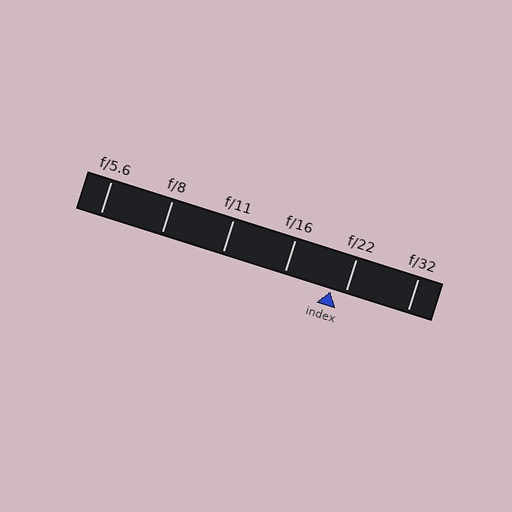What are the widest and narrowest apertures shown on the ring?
The widest aperture shown is f/5.6 and the narrowest is f/32.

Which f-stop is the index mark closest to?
The index mark is closest to f/22.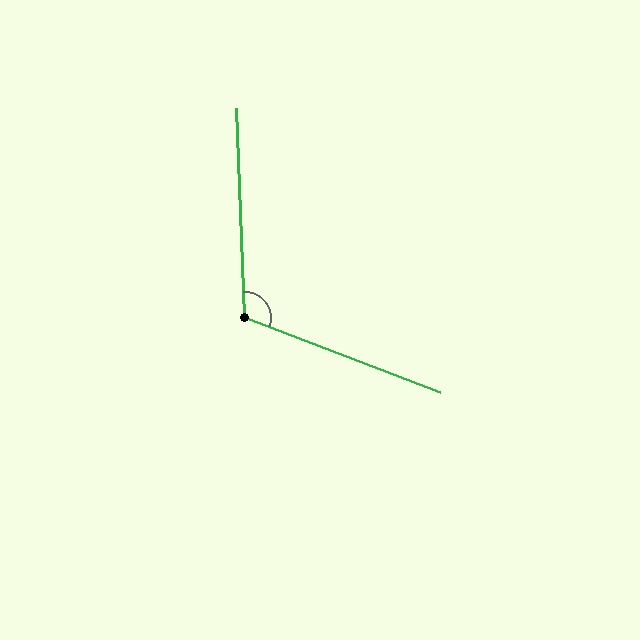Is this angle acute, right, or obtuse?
It is obtuse.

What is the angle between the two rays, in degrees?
Approximately 113 degrees.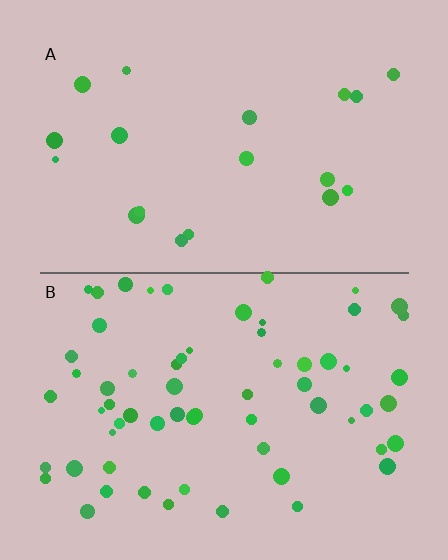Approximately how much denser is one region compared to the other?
Approximately 3.3× — region B over region A.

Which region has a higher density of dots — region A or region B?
B (the bottom).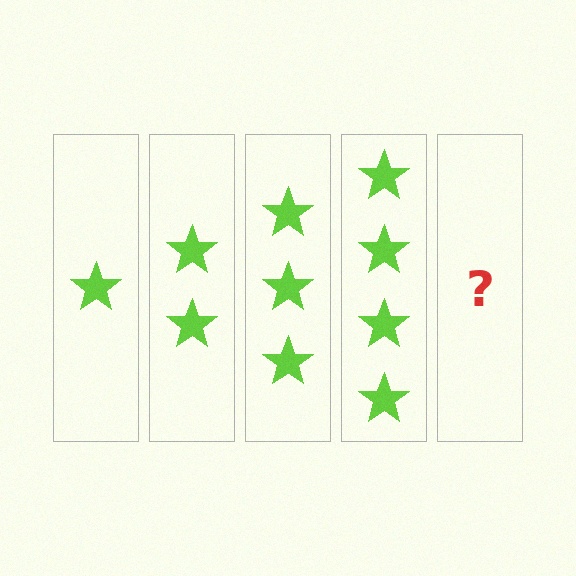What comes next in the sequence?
The next element should be 5 stars.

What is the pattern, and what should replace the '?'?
The pattern is that each step adds one more star. The '?' should be 5 stars.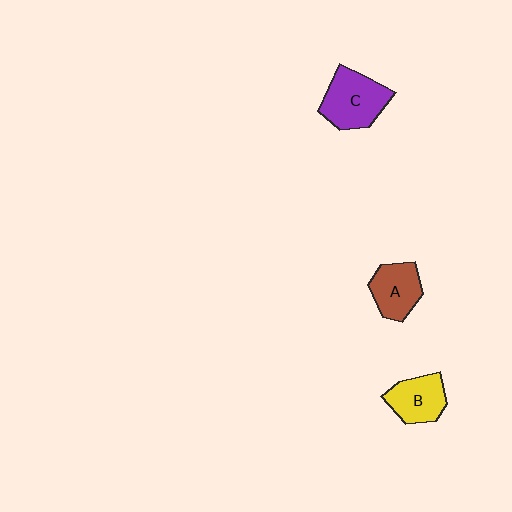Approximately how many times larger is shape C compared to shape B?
Approximately 1.3 times.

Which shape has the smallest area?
Shape B (yellow).